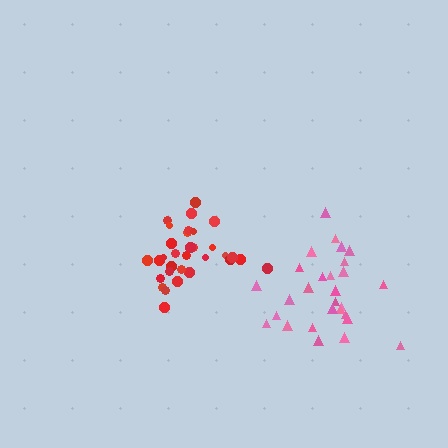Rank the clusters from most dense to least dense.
red, pink.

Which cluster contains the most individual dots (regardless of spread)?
Red (32).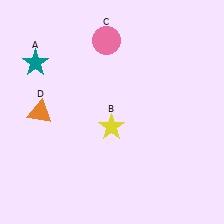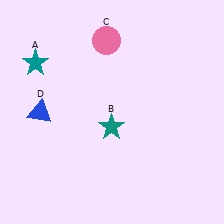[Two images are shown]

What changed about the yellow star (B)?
In Image 1, B is yellow. In Image 2, it changed to teal.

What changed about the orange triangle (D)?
In Image 1, D is orange. In Image 2, it changed to blue.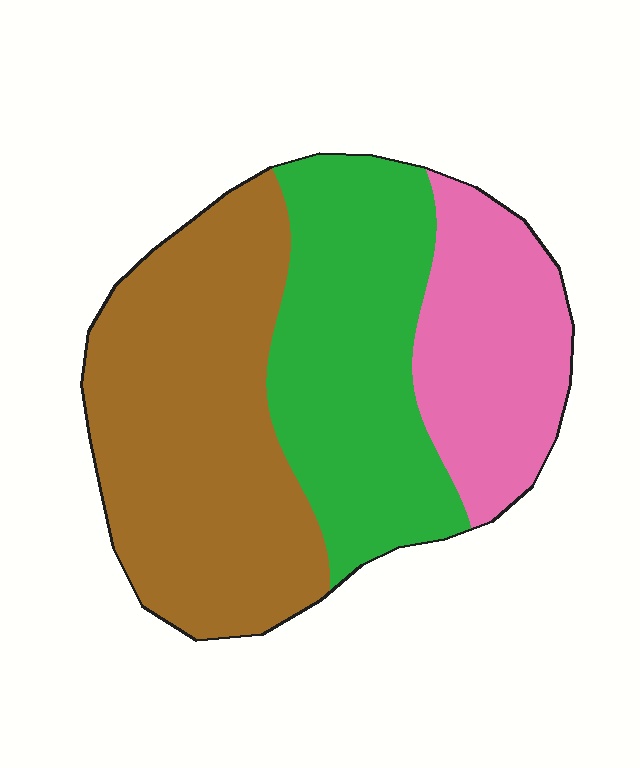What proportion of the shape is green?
Green covers roughly 35% of the shape.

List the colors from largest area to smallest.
From largest to smallest: brown, green, pink.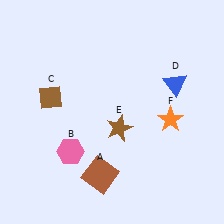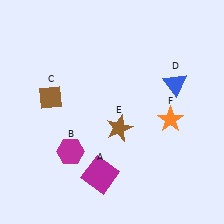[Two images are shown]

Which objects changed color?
A changed from brown to magenta. B changed from pink to magenta.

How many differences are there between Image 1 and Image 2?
There are 2 differences between the two images.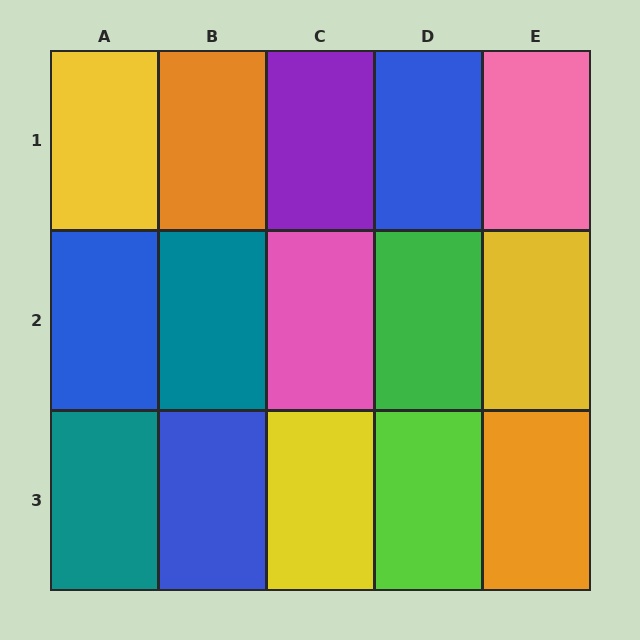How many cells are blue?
3 cells are blue.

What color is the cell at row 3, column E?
Orange.